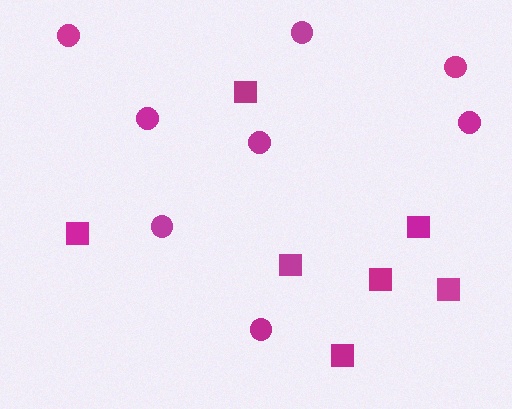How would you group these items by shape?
There are 2 groups: one group of squares (7) and one group of circles (8).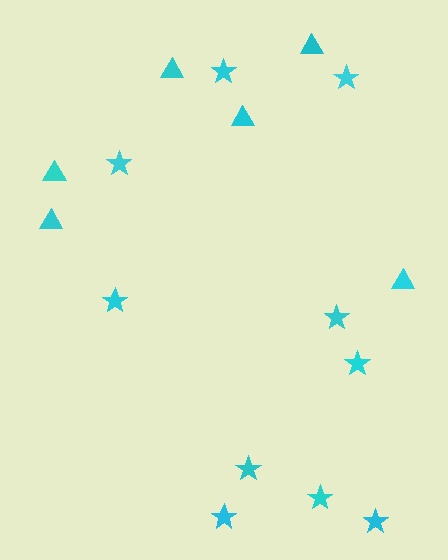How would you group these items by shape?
There are 2 groups: one group of triangles (6) and one group of stars (10).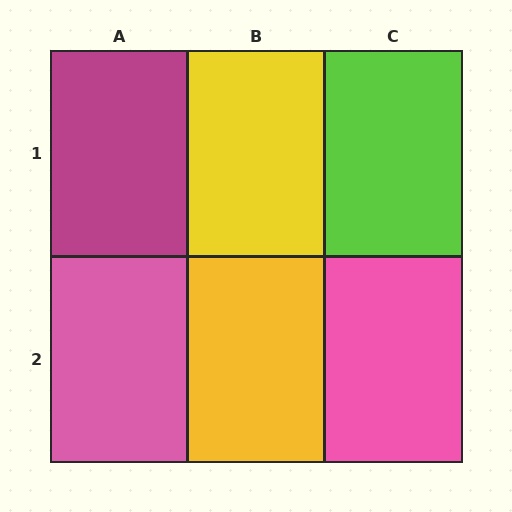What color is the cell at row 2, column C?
Pink.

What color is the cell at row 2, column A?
Pink.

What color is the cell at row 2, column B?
Yellow.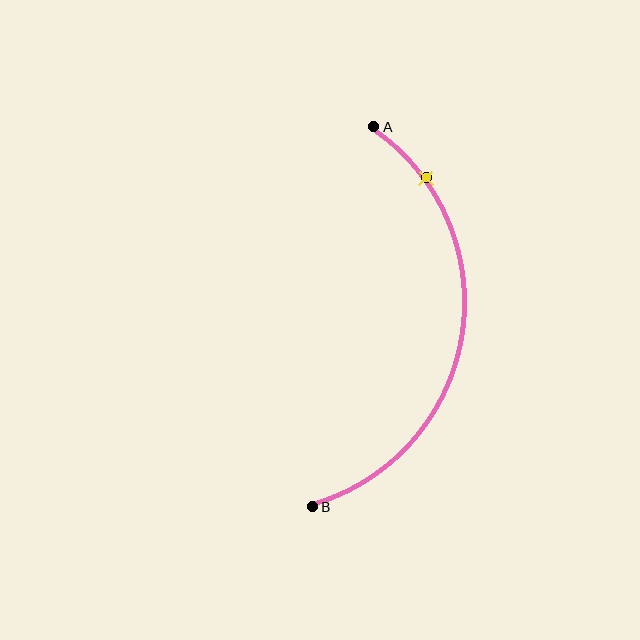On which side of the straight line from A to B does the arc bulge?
The arc bulges to the right of the straight line connecting A and B.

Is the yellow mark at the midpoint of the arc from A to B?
No. The yellow mark lies on the arc but is closer to endpoint A. The arc midpoint would be at the point on the curve equidistant along the arc from both A and B.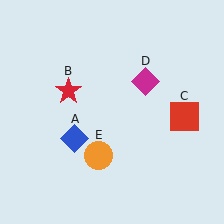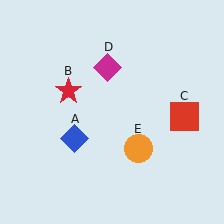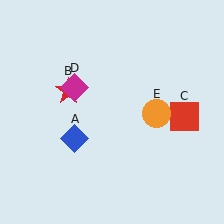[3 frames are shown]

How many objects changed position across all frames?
2 objects changed position: magenta diamond (object D), orange circle (object E).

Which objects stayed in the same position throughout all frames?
Blue diamond (object A) and red star (object B) and red square (object C) remained stationary.